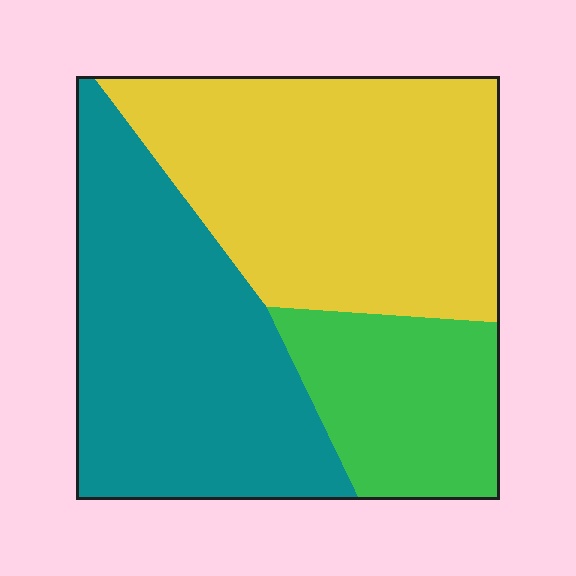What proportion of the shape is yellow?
Yellow takes up about two fifths (2/5) of the shape.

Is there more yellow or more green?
Yellow.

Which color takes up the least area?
Green, at roughly 20%.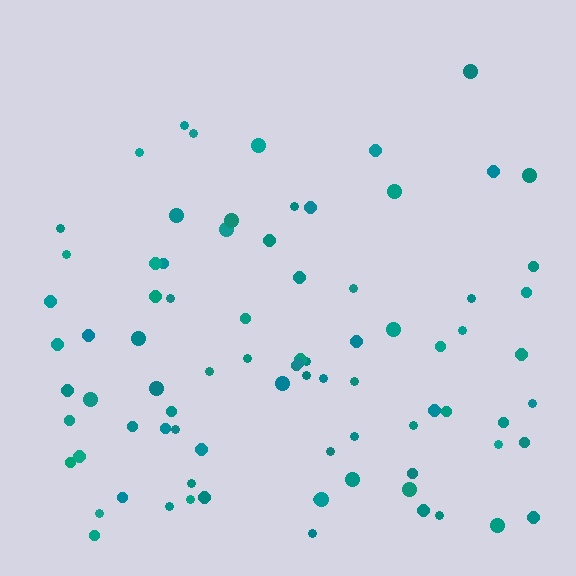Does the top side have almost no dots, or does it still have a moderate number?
Still a moderate number, just noticeably fewer than the bottom.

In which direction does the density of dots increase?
From top to bottom, with the bottom side densest.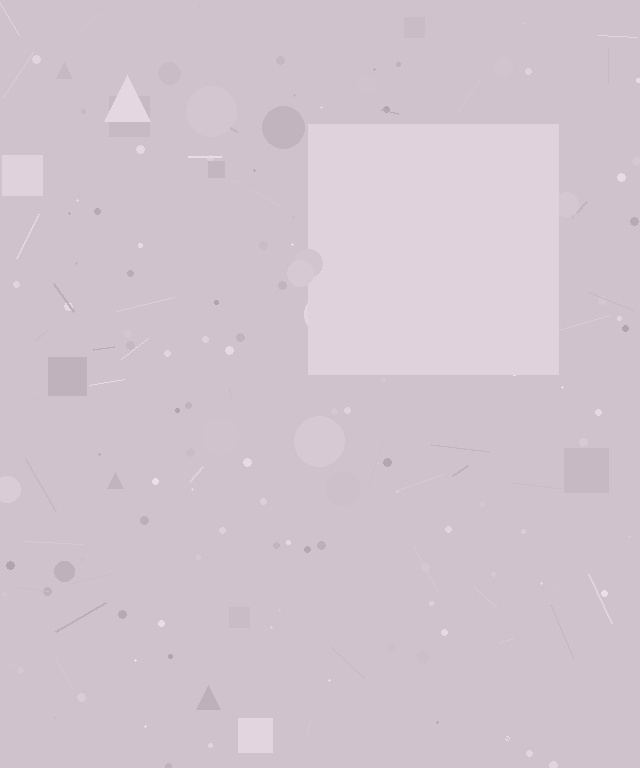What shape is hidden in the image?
A square is hidden in the image.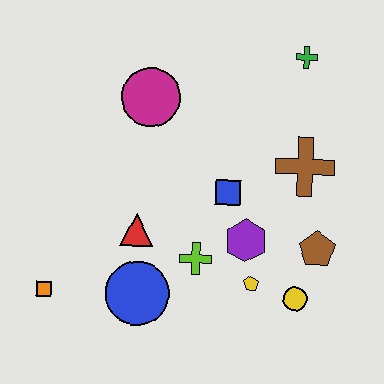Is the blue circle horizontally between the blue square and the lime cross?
No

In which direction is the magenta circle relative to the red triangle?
The magenta circle is above the red triangle.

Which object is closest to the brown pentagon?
The yellow circle is closest to the brown pentagon.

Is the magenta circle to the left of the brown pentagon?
Yes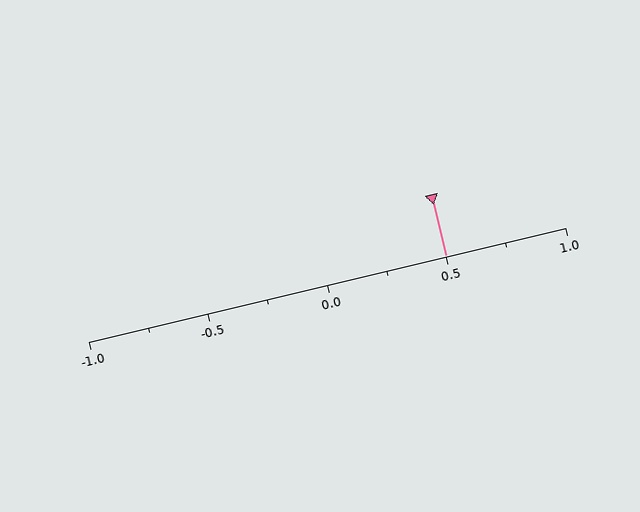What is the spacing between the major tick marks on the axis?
The major ticks are spaced 0.5 apart.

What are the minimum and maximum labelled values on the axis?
The axis runs from -1.0 to 1.0.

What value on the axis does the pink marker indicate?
The marker indicates approximately 0.5.